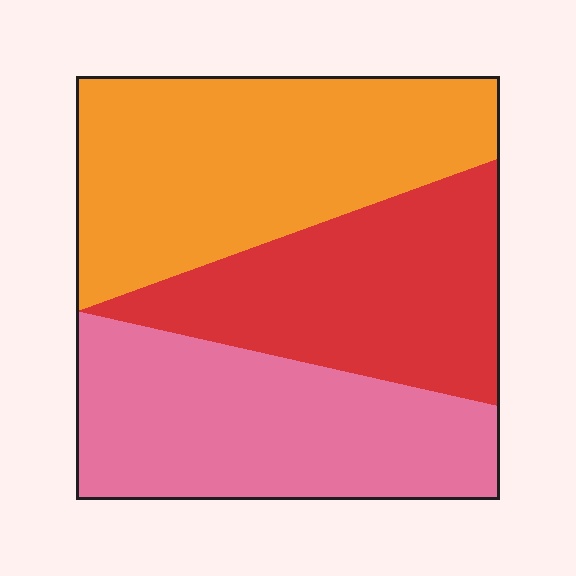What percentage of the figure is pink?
Pink takes up about one third (1/3) of the figure.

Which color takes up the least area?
Red, at roughly 30%.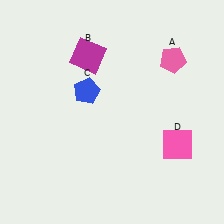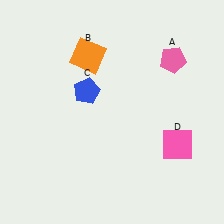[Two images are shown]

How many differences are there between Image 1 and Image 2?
There is 1 difference between the two images.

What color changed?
The square (B) changed from magenta in Image 1 to orange in Image 2.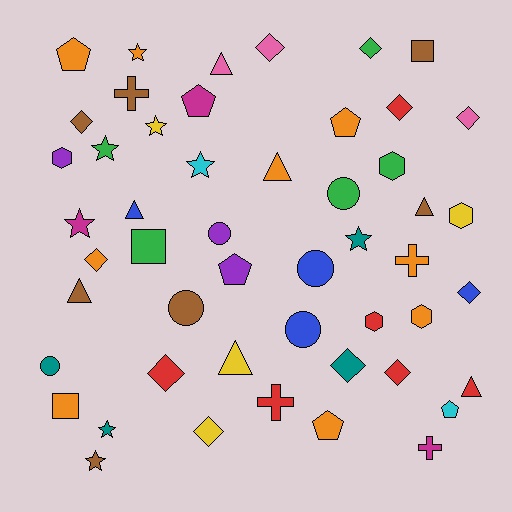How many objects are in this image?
There are 50 objects.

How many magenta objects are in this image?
There are 3 magenta objects.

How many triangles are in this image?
There are 7 triangles.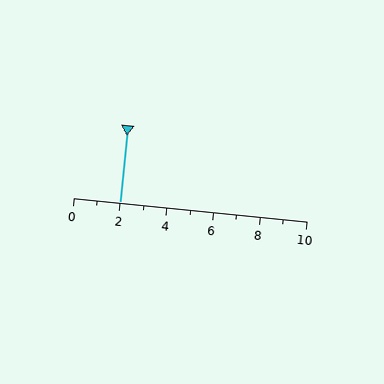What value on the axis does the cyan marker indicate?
The marker indicates approximately 2.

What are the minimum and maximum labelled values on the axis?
The axis runs from 0 to 10.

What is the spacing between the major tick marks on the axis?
The major ticks are spaced 2 apart.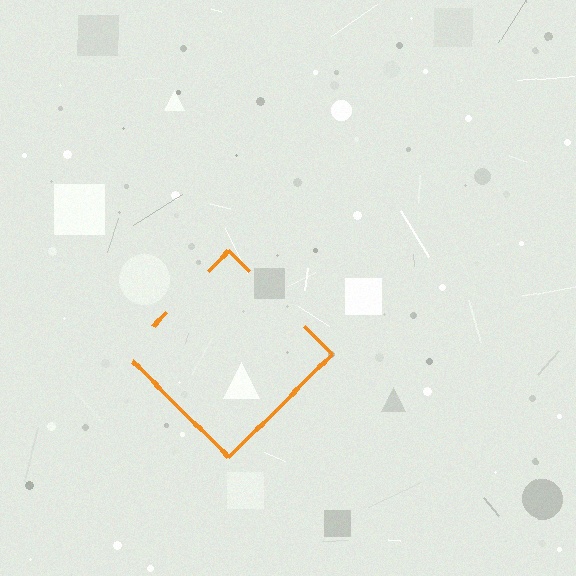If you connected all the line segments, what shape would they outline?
They would outline a diamond.